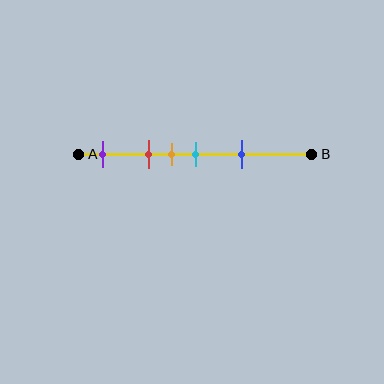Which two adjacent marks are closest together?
The orange and cyan marks are the closest adjacent pair.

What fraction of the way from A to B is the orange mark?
The orange mark is approximately 40% (0.4) of the way from A to B.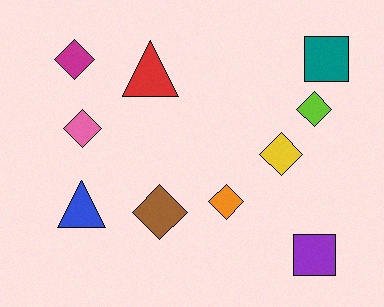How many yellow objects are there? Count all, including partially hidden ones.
There is 1 yellow object.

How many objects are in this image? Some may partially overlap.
There are 10 objects.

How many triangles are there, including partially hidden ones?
There are 2 triangles.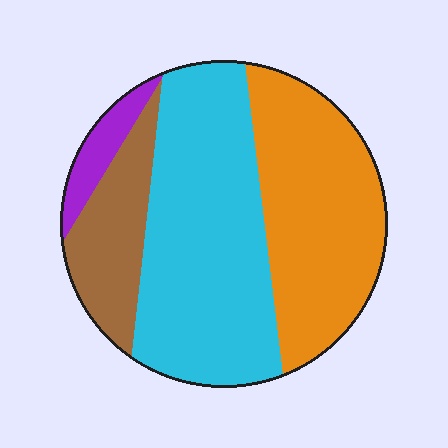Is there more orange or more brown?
Orange.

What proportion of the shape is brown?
Brown takes up less than a sixth of the shape.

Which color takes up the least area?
Purple, at roughly 5%.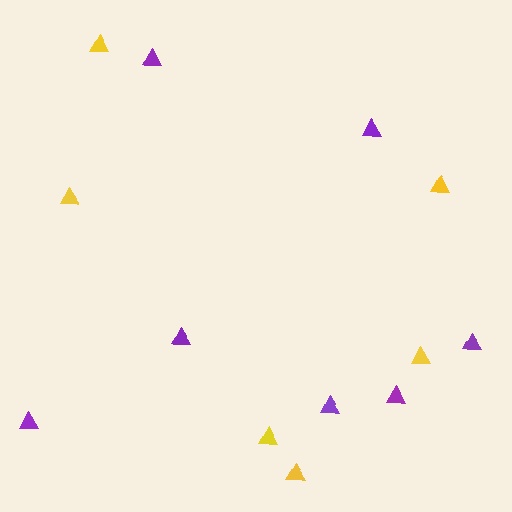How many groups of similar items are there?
There are 2 groups: one group of purple triangles (7) and one group of yellow triangles (6).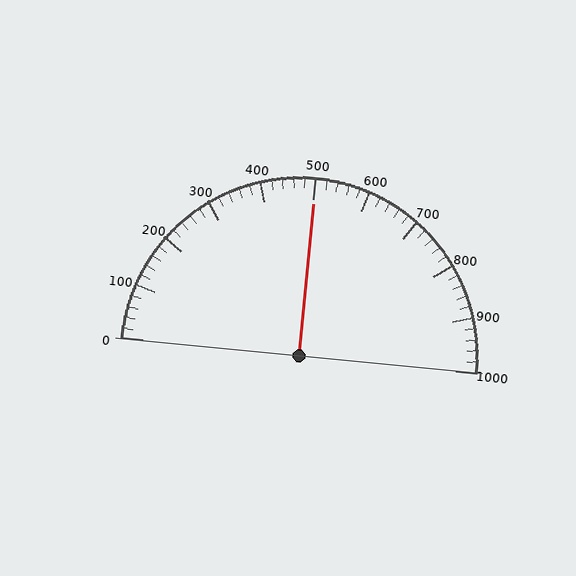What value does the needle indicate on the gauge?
The needle indicates approximately 500.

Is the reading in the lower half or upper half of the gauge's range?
The reading is in the upper half of the range (0 to 1000).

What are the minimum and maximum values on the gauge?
The gauge ranges from 0 to 1000.